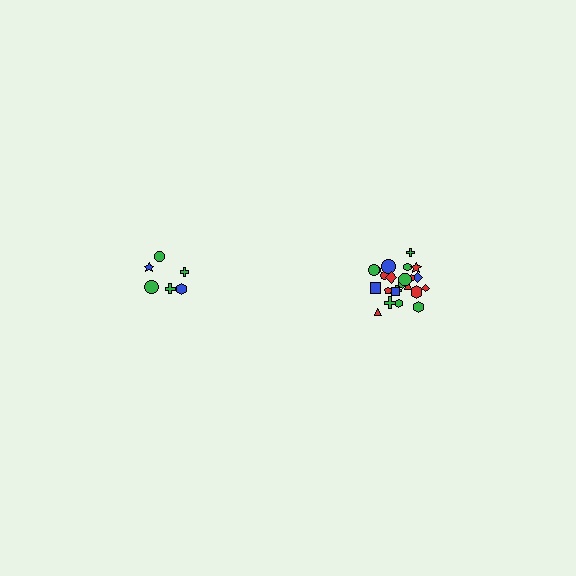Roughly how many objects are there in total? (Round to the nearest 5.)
Roughly 30 objects in total.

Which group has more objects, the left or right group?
The right group.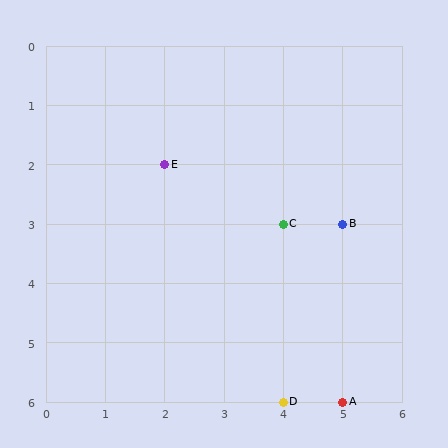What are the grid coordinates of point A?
Point A is at grid coordinates (5, 6).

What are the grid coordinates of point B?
Point B is at grid coordinates (5, 3).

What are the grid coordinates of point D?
Point D is at grid coordinates (4, 6).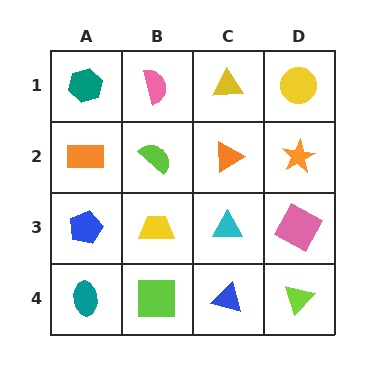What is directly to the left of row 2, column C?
A lime semicircle.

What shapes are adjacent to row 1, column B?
A lime semicircle (row 2, column B), a teal hexagon (row 1, column A), a yellow triangle (row 1, column C).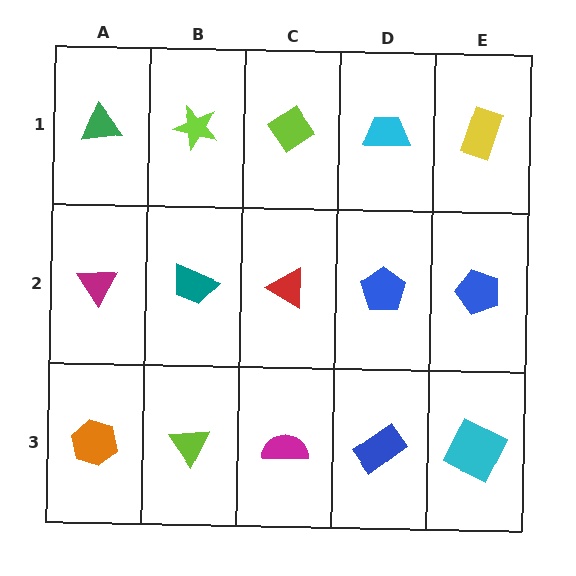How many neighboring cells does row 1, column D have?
3.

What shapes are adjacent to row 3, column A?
A magenta triangle (row 2, column A), a lime triangle (row 3, column B).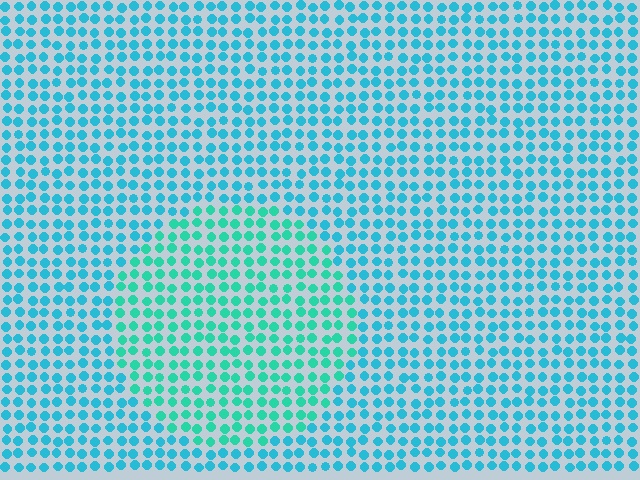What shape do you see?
I see a circle.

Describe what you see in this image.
The image is filled with small cyan elements in a uniform arrangement. A circle-shaped region is visible where the elements are tinted to a slightly different hue, forming a subtle color boundary.